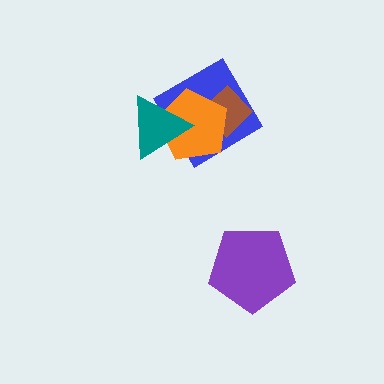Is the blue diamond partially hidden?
Yes, it is partially covered by another shape.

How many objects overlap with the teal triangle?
2 objects overlap with the teal triangle.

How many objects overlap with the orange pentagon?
3 objects overlap with the orange pentagon.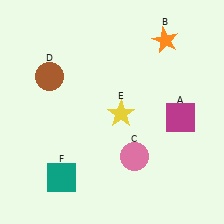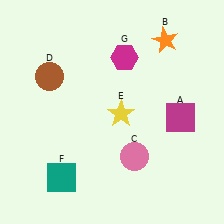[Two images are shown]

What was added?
A magenta hexagon (G) was added in Image 2.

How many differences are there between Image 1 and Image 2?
There is 1 difference between the two images.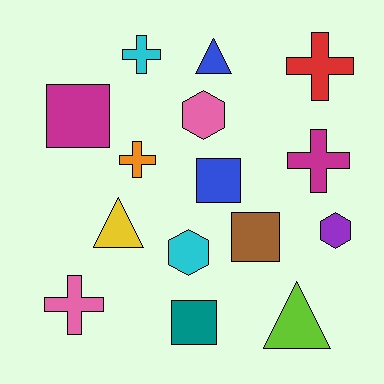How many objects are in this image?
There are 15 objects.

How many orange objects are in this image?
There is 1 orange object.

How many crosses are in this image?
There are 5 crosses.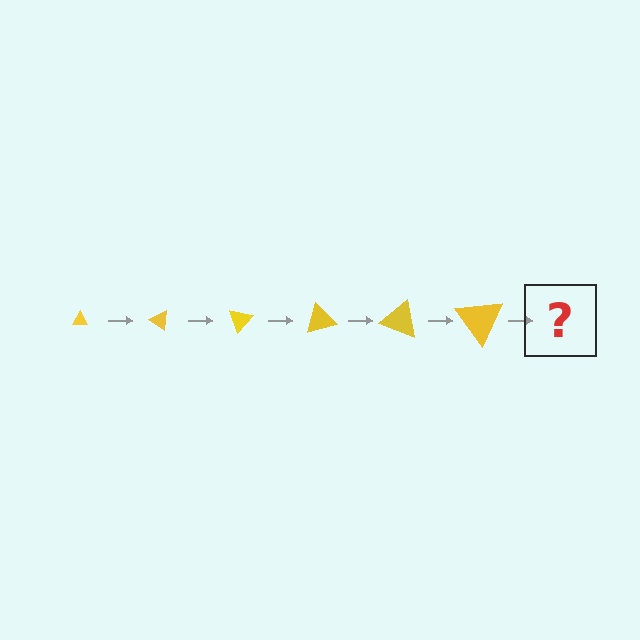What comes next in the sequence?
The next element should be a triangle, larger than the previous one and rotated 210 degrees from the start.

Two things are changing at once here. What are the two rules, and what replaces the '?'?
The two rules are that the triangle grows larger each step and it rotates 35 degrees each step. The '?' should be a triangle, larger than the previous one and rotated 210 degrees from the start.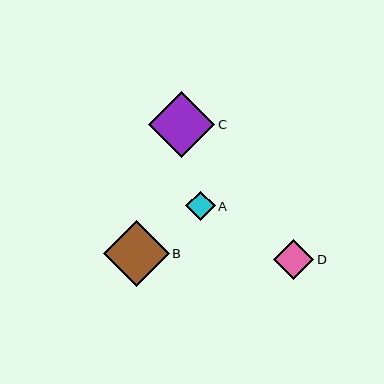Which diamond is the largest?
Diamond C is the largest with a size of approximately 66 pixels.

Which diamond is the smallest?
Diamond A is the smallest with a size of approximately 30 pixels.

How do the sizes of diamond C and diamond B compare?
Diamond C and diamond B are approximately the same size.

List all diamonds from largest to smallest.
From largest to smallest: C, B, D, A.